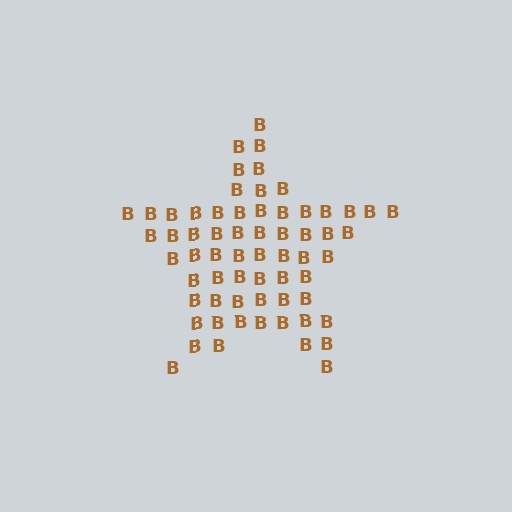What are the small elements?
The small elements are letter B's.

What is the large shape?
The large shape is a star.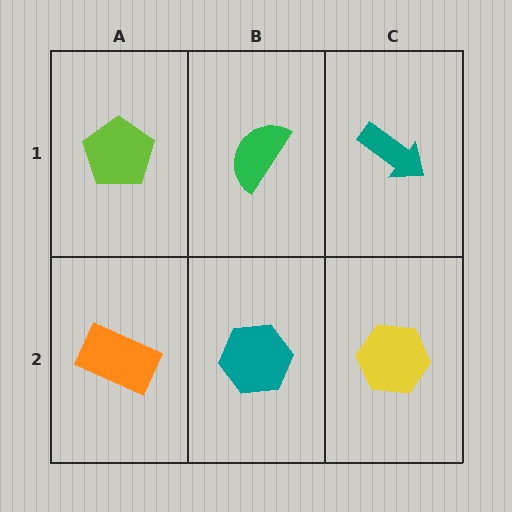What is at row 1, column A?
A lime pentagon.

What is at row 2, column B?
A teal hexagon.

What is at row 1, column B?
A green semicircle.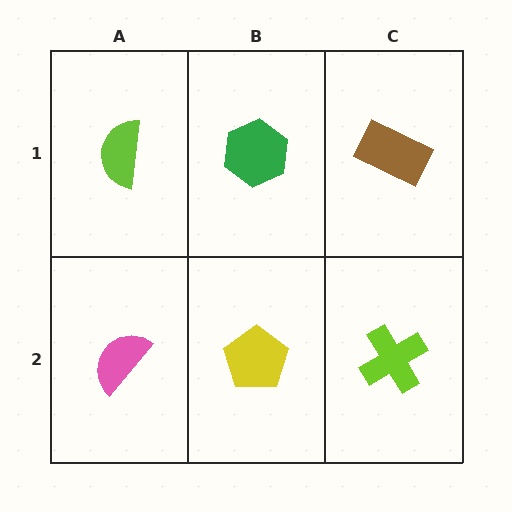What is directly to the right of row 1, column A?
A green hexagon.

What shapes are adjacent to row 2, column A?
A lime semicircle (row 1, column A), a yellow pentagon (row 2, column B).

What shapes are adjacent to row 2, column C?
A brown rectangle (row 1, column C), a yellow pentagon (row 2, column B).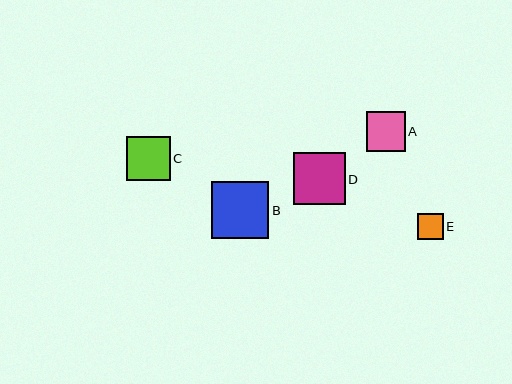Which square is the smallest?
Square E is the smallest with a size of approximately 26 pixels.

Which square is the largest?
Square B is the largest with a size of approximately 57 pixels.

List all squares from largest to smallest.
From largest to smallest: B, D, C, A, E.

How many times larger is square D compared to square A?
Square D is approximately 1.3 times the size of square A.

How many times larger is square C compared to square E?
Square C is approximately 1.7 times the size of square E.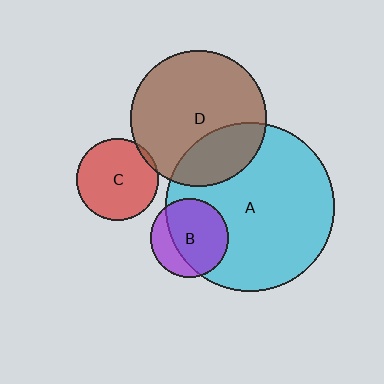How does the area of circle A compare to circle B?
Approximately 4.7 times.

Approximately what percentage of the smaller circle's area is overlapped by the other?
Approximately 70%.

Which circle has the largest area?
Circle A (cyan).